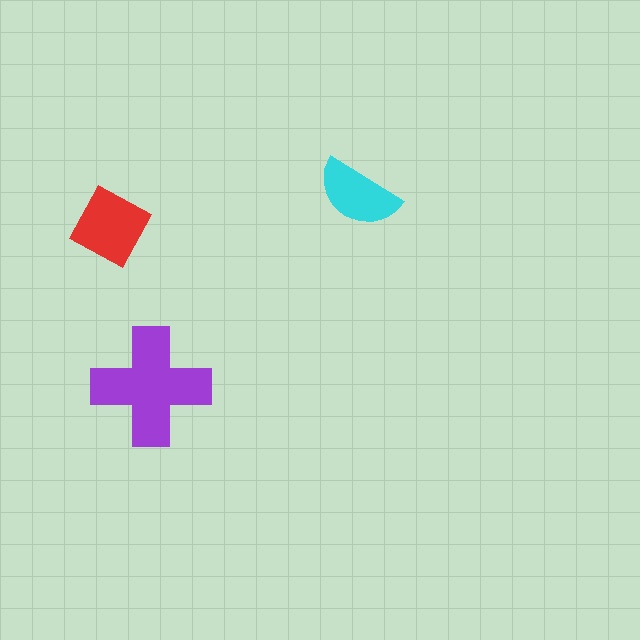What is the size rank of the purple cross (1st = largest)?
1st.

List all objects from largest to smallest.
The purple cross, the red diamond, the cyan semicircle.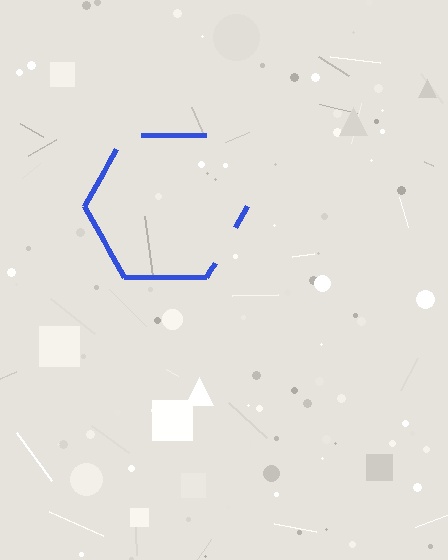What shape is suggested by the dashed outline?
The dashed outline suggests a hexagon.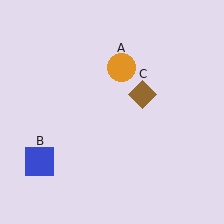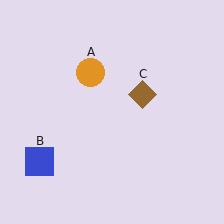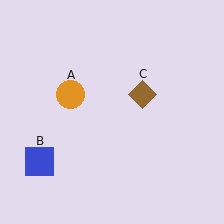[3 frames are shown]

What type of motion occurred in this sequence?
The orange circle (object A) rotated counterclockwise around the center of the scene.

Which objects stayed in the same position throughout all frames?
Blue square (object B) and brown diamond (object C) remained stationary.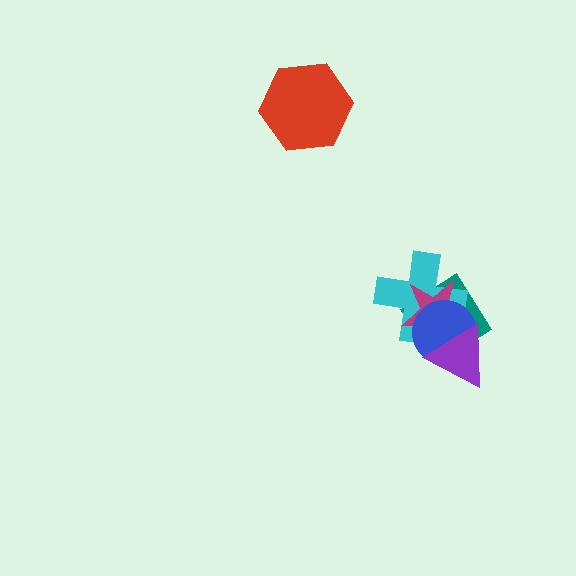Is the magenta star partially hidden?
Yes, it is partially covered by another shape.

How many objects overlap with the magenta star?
4 objects overlap with the magenta star.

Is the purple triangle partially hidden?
No, no other shape covers it.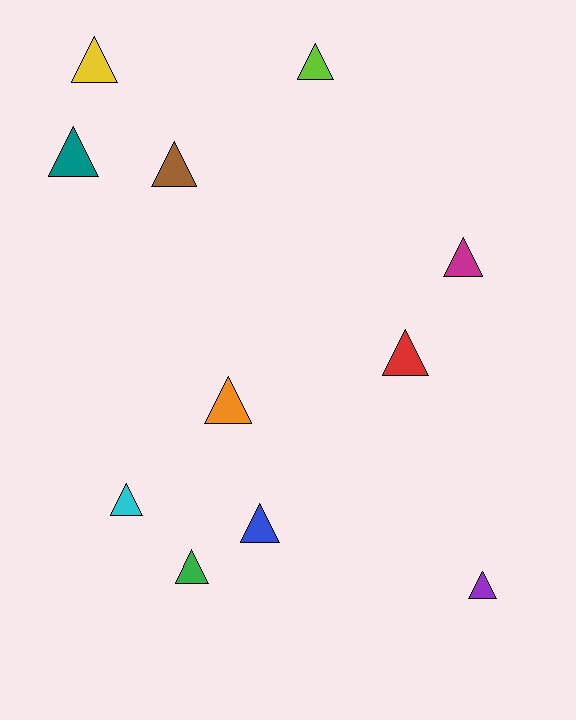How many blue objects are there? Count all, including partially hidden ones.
There is 1 blue object.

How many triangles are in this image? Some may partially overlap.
There are 11 triangles.